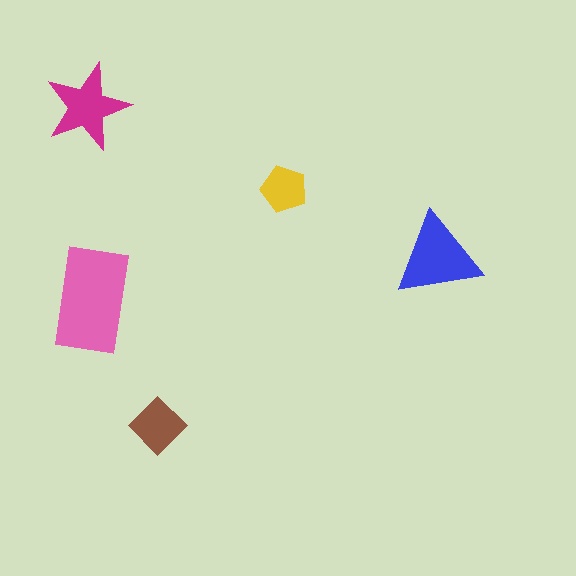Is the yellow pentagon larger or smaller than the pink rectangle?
Smaller.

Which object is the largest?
The pink rectangle.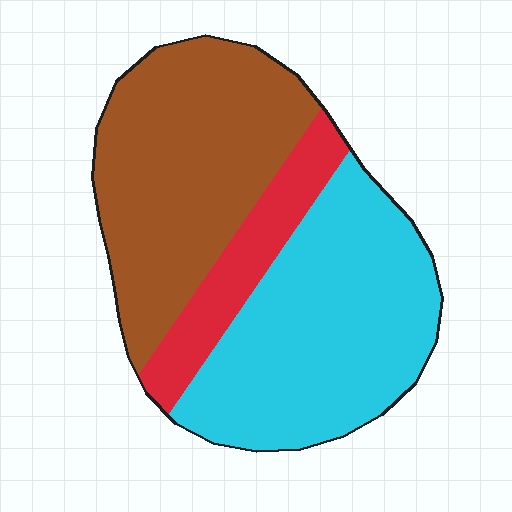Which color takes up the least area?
Red, at roughly 15%.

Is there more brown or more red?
Brown.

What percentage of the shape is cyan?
Cyan covers 44% of the shape.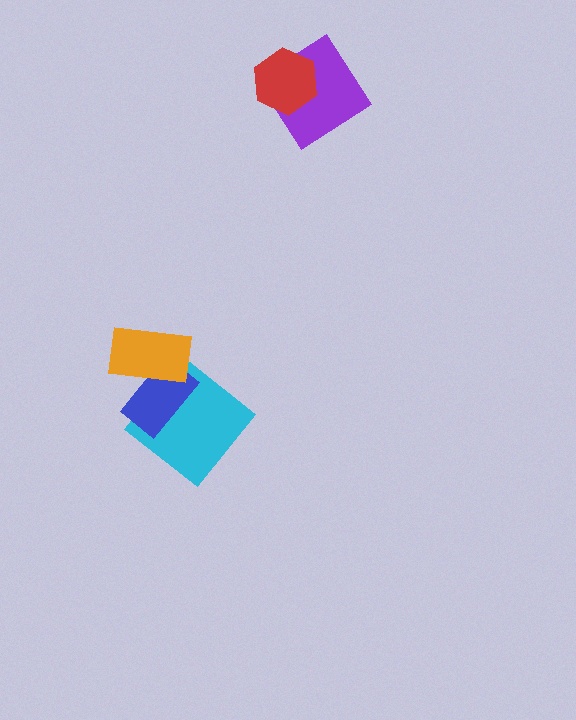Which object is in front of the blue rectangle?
The orange rectangle is in front of the blue rectangle.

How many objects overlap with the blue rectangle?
2 objects overlap with the blue rectangle.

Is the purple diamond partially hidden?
Yes, it is partially covered by another shape.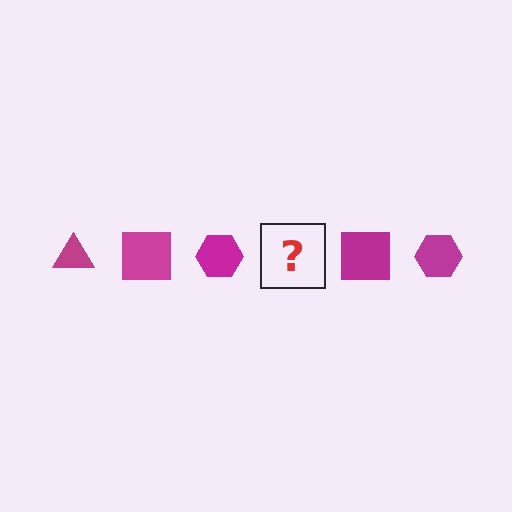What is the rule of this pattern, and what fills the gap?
The rule is that the pattern cycles through triangle, square, hexagon shapes in magenta. The gap should be filled with a magenta triangle.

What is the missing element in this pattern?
The missing element is a magenta triangle.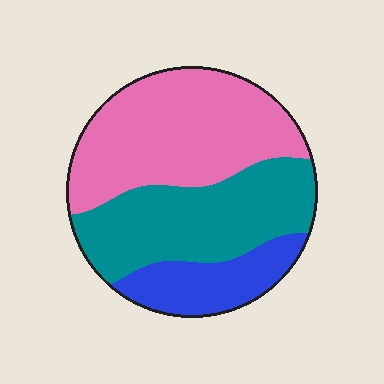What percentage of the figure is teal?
Teal covers roughly 35% of the figure.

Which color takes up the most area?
Pink, at roughly 45%.